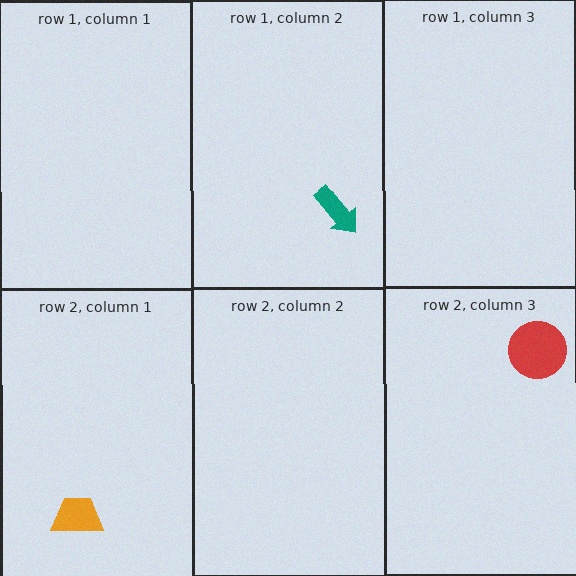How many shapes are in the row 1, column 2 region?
1.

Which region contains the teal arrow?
The row 1, column 2 region.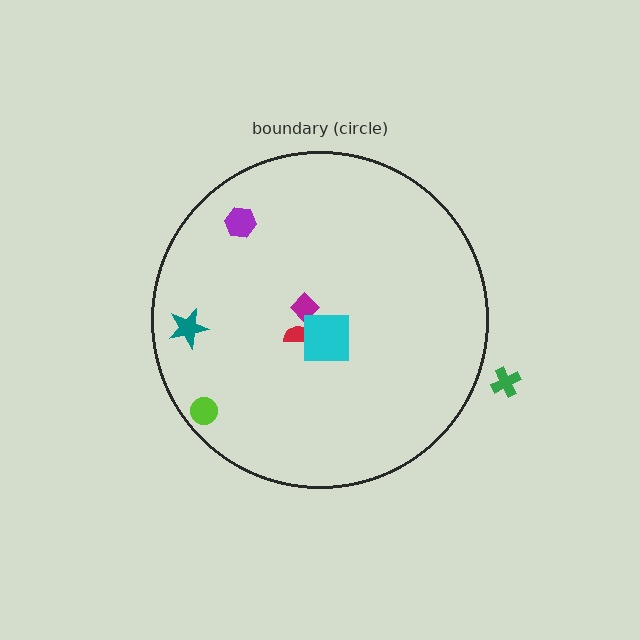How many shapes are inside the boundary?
6 inside, 1 outside.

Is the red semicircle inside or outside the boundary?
Inside.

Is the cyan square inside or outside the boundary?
Inside.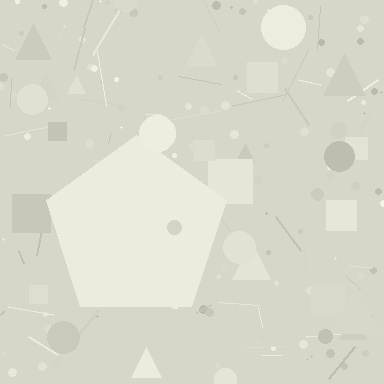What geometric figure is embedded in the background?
A pentagon is embedded in the background.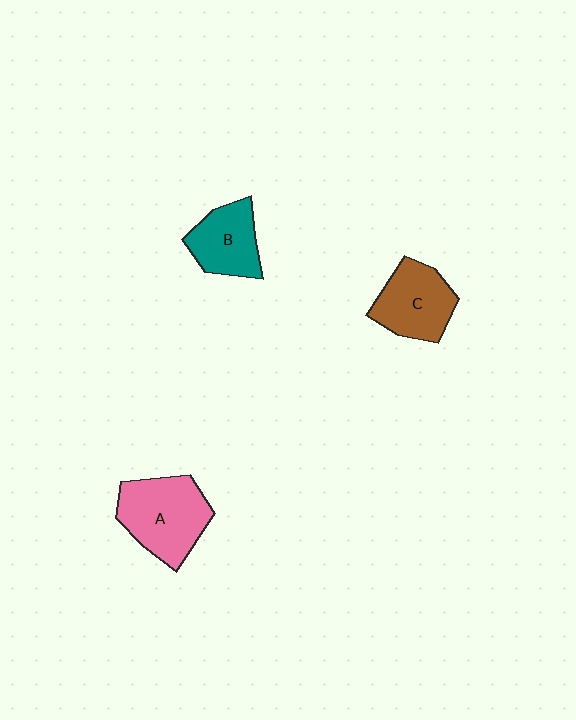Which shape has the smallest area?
Shape B (teal).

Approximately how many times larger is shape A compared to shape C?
Approximately 1.2 times.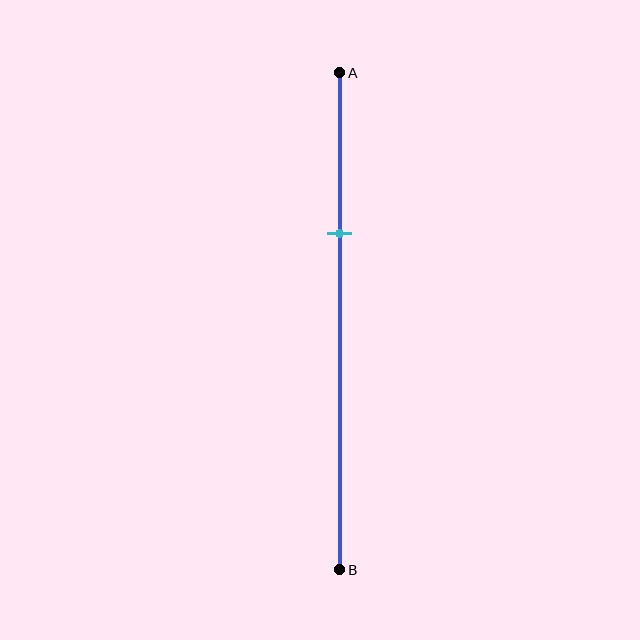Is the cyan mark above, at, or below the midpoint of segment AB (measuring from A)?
The cyan mark is above the midpoint of segment AB.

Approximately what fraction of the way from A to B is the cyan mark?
The cyan mark is approximately 30% of the way from A to B.